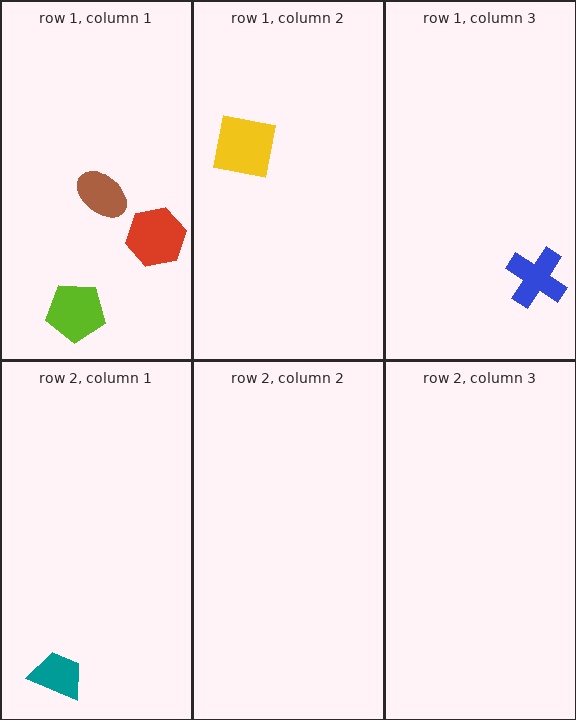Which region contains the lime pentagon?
The row 1, column 1 region.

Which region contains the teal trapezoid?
The row 2, column 1 region.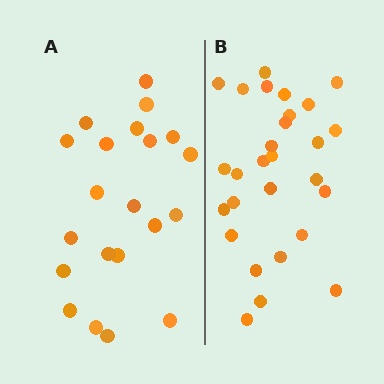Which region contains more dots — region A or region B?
Region B (the right region) has more dots.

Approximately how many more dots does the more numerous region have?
Region B has roughly 8 or so more dots than region A.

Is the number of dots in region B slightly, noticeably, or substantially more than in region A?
Region B has noticeably more, but not dramatically so. The ratio is roughly 1.3 to 1.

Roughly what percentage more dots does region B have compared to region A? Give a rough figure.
About 35% more.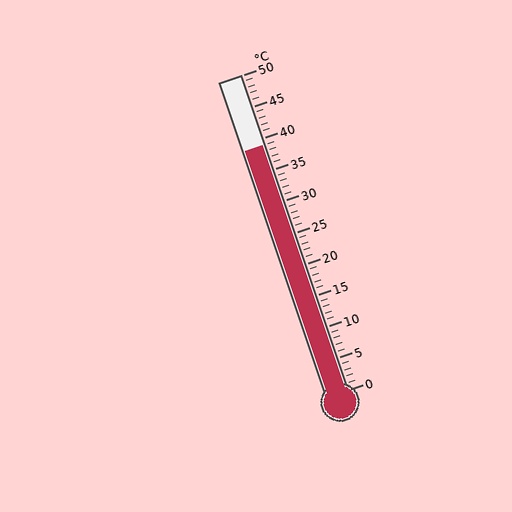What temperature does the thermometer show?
The thermometer shows approximately 39°C.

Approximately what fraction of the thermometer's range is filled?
The thermometer is filled to approximately 80% of its range.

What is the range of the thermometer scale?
The thermometer scale ranges from 0°C to 50°C.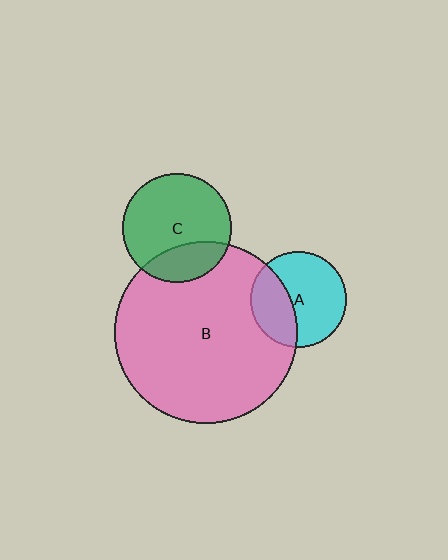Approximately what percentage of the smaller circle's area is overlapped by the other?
Approximately 25%.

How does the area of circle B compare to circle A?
Approximately 3.7 times.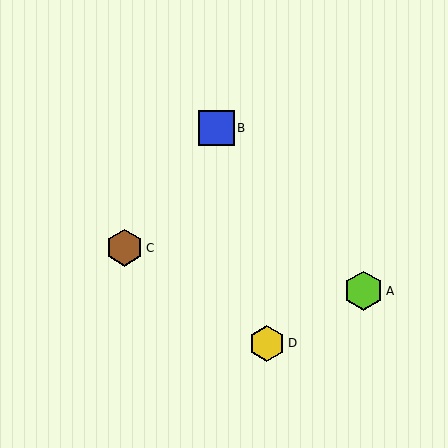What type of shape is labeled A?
Shape A is a lime hexagon.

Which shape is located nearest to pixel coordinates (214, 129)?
The blue square (labeled B) at (217, 128) is nearest to that location.